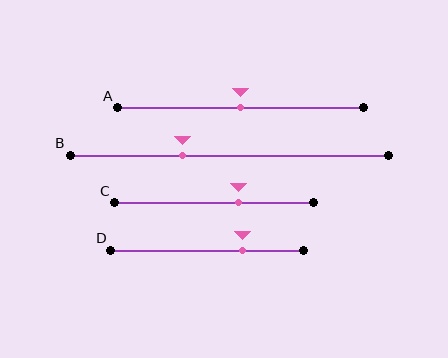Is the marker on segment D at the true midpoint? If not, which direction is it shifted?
No, the marker on segment D is shifted to the right by about 18% of the segment length.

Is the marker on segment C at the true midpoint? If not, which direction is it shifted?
No, the marker on segment C is shifted to the right by about 12% of the segment length.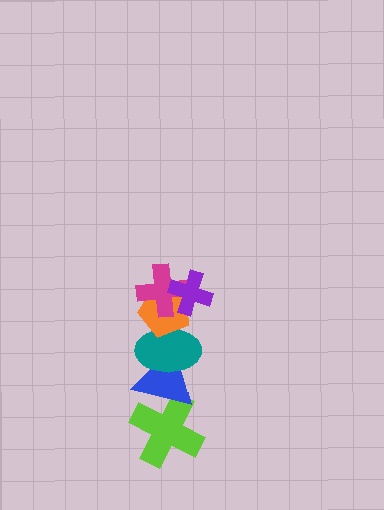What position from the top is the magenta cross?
The magenta cross is 2nd from the top.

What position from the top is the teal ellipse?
The teal ellipse is 4th from the top.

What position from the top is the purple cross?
The purple cross is 1st from the top.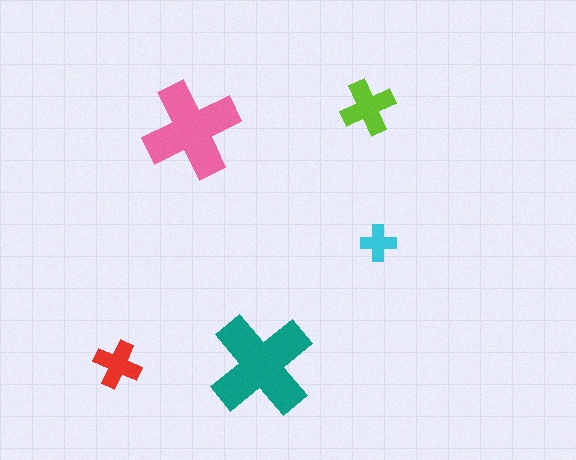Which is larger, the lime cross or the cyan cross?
The lime one.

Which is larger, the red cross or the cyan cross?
The red one.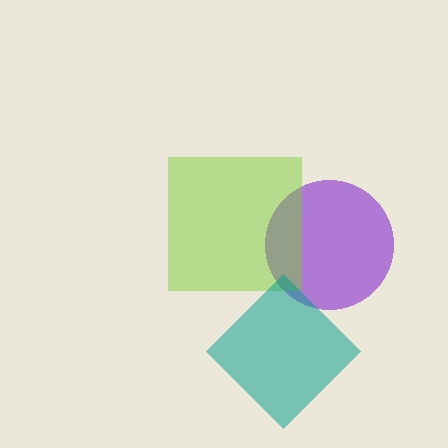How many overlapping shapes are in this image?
There are 3 overlapping shapes in the image.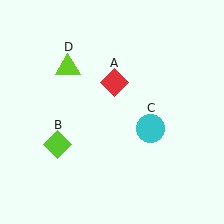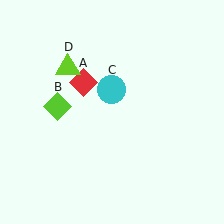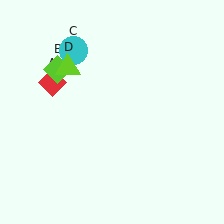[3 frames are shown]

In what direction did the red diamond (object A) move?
The red diamond (object A) moved left.